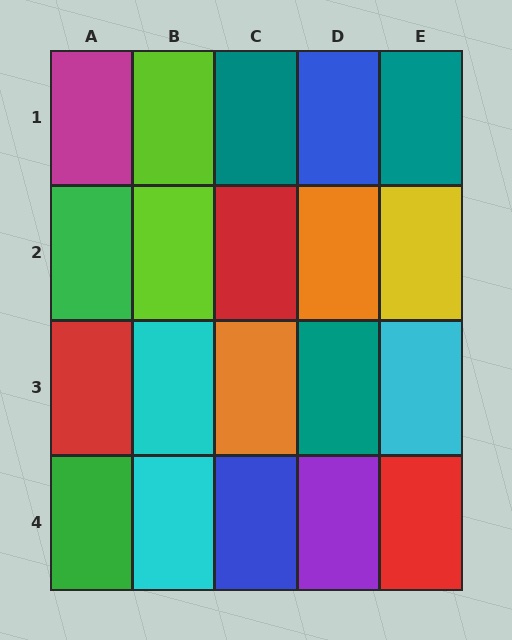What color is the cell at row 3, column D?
Teal.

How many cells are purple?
1 cell is purple.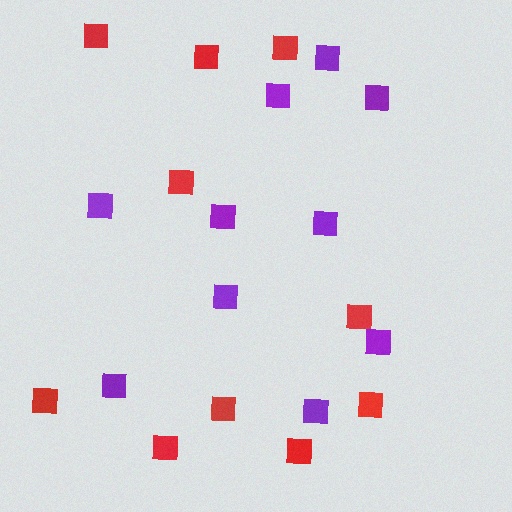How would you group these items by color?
There are 2 groups: one group of purple squares (10) and one group of red squares (10).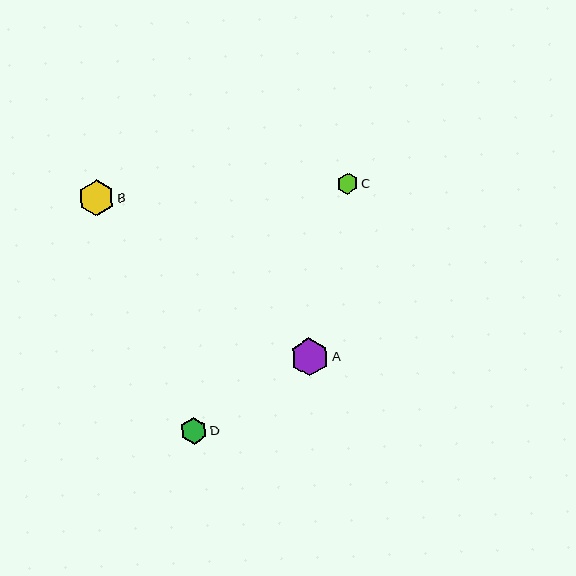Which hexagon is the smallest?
Hexagon C is the smallest with a size of approximately 21 pixels.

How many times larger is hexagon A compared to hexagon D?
Hexagon A is approximately 1.5 times the size of hexagon D.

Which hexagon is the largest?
Hexagon A is the largest with a size of approximately 38 pixels.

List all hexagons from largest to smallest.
From largest to smallest: A, B, D, C.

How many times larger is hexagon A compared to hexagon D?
Hexagon A is approximately 1.5 times the size of hexagon D.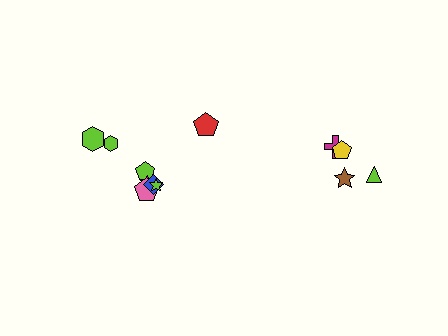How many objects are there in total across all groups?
There are 12 objects.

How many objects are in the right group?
There are 4 objects.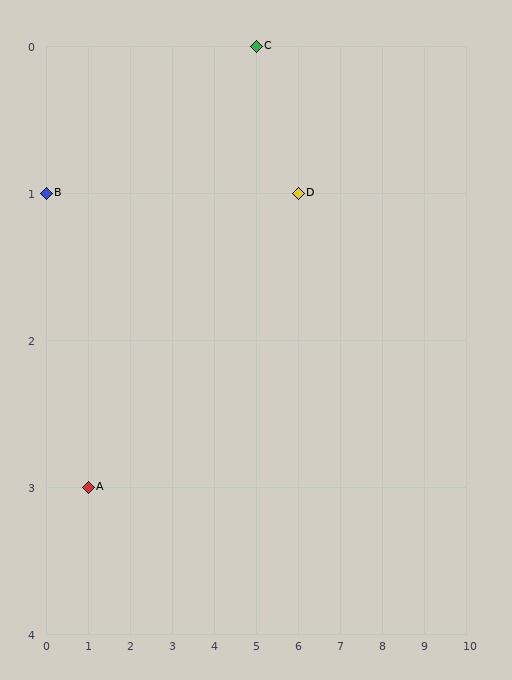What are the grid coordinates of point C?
Point C is at grid coordinates (5, 0).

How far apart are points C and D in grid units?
Points C and D are 1 column and 1 row apart (about 1.4 grid units diagonally).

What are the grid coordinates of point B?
Point B is at grid coordinates (0, 1).